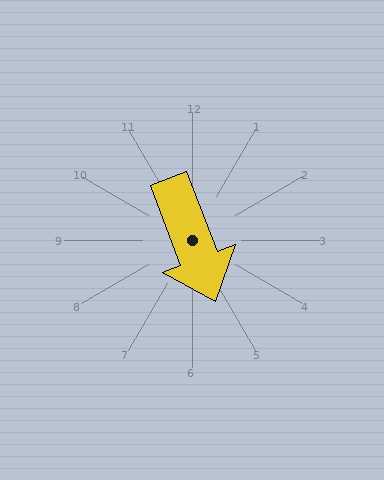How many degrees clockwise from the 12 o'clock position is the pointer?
Approximately 159 degrees.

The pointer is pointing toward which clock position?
Roughly 5 o'clock.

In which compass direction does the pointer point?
South.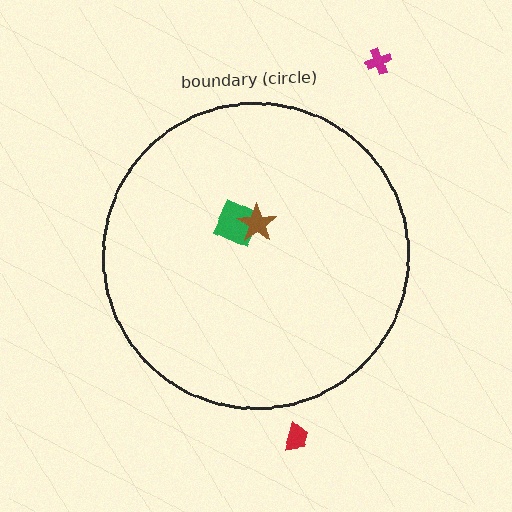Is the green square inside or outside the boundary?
Inside.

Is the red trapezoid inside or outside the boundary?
Outside.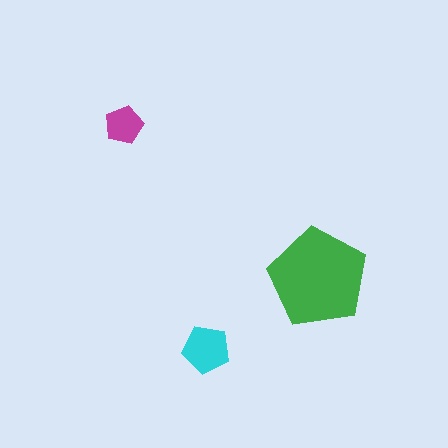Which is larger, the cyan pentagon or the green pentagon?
The green one.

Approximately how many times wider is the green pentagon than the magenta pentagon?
About 2.5 times wider.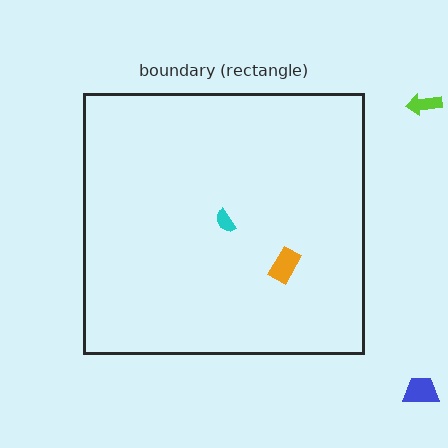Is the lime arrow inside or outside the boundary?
Outside.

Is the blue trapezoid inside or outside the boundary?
Outside.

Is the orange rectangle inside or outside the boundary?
Inside.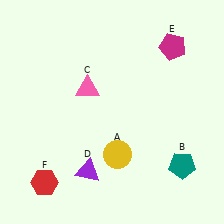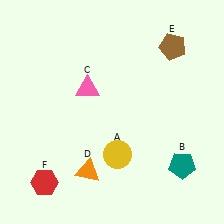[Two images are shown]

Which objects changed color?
D changed from purple to orange. E changed from magenta to brown.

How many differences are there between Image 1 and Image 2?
There are 2 differences between the two images.